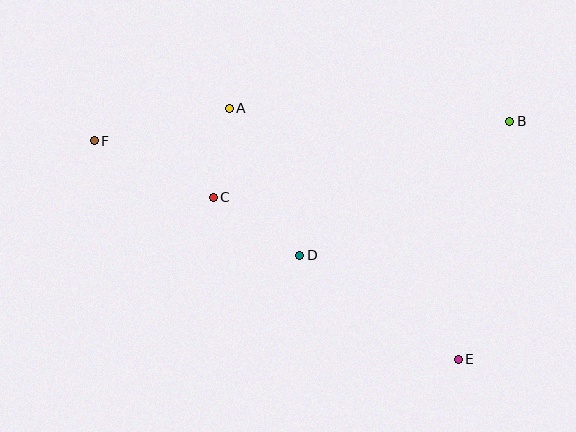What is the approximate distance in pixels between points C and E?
The distance between C and E is approximately 294 pixels.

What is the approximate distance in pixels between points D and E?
The distance between D and E is approximately 189 pixels.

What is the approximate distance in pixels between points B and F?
The distance between B and F is approximately 416 pixels.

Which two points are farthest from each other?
Points E and F are farthest from each other.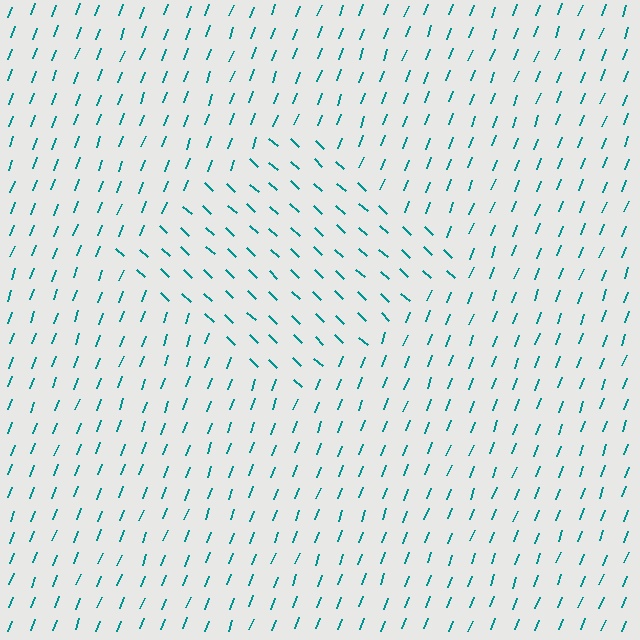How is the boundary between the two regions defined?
The boundary is defined purely by a change in line orientation (approximately 68 degrees difference). All lines are the same color and thickness.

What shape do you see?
I see a diamond.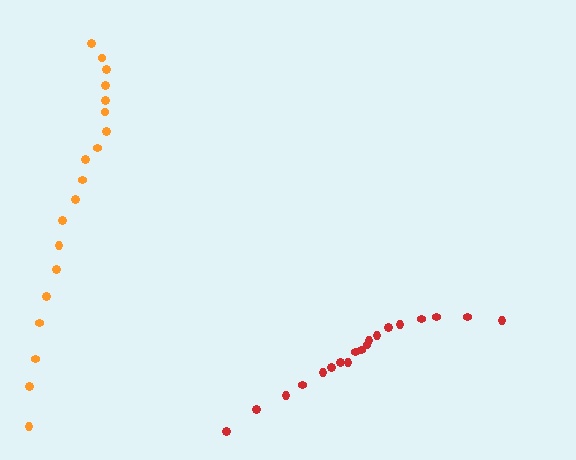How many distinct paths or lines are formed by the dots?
There are 2 distinct paths.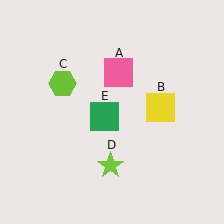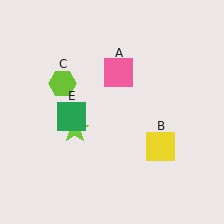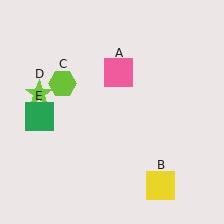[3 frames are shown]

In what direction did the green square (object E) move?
The green square (object E) moved left.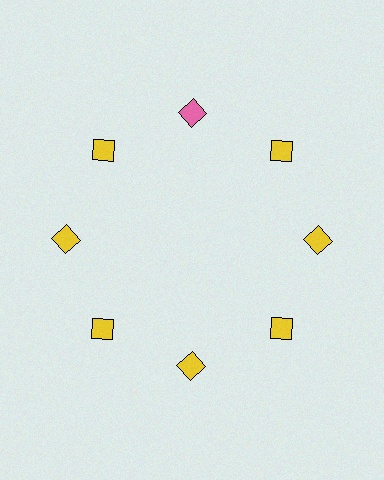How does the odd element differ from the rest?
It has a different color: pink instead of yellow.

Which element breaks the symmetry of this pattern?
The pink diamond at roughly the 12 o'clock position breaks the symmetry. All other shapes are yellow diamonds.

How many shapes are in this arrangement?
There are 8 shapes arranged in a ring pattern.